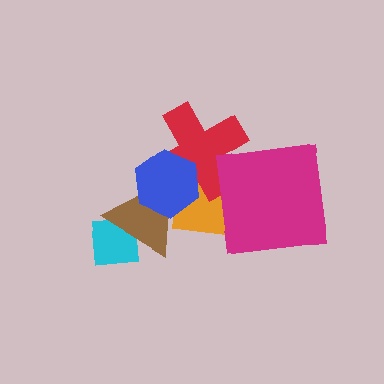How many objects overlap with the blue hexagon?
3 objects overlap with the blue hexagon.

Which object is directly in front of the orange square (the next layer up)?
The brown triangle is directly in front of the orange square.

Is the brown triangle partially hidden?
Yes, it is partially covered by another shape.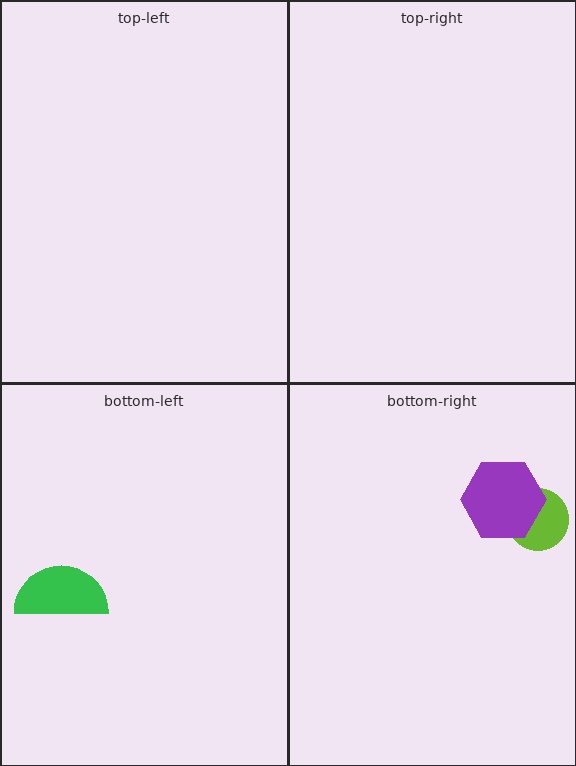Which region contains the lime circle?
The bottom-right region.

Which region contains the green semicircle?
The bottom-left region.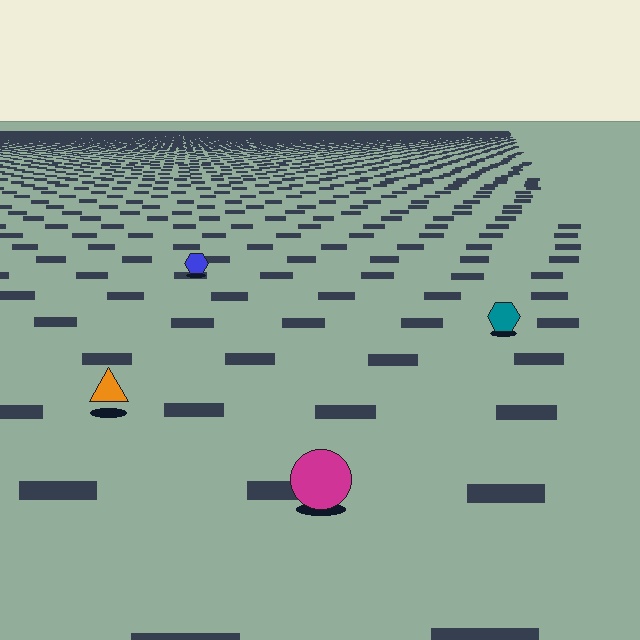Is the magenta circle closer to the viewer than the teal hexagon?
Yes. The magenta circle is closer — you can tell from the texture gradient: the ground texture is coarser near it.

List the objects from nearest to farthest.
From nearest to farthest: the magenta circle, the orange triangle, the teal hexagon, the blue hexagon.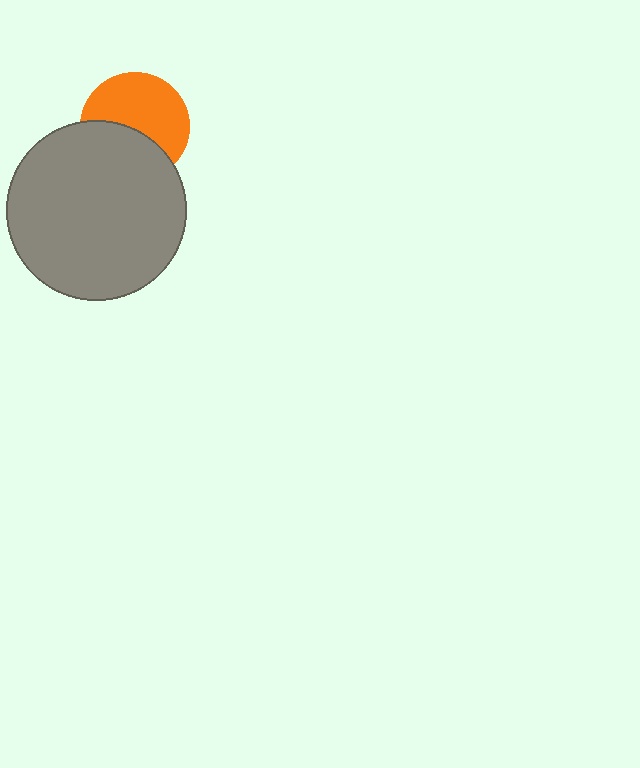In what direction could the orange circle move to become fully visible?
The orange circle could move up. That would shift it out from behind the gray circle entirely.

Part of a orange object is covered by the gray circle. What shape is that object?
It is a circle.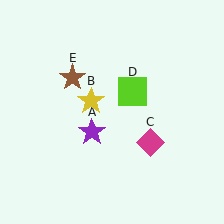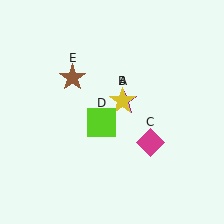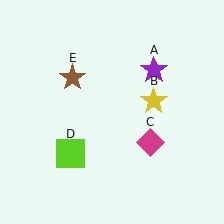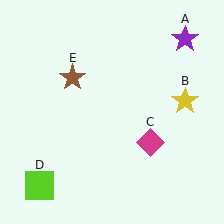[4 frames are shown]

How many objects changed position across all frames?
3 objects changed position: purple star (object A), yellow star (object B), lime square (object D).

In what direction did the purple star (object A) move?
The purple star (object A) moved up and to the right.